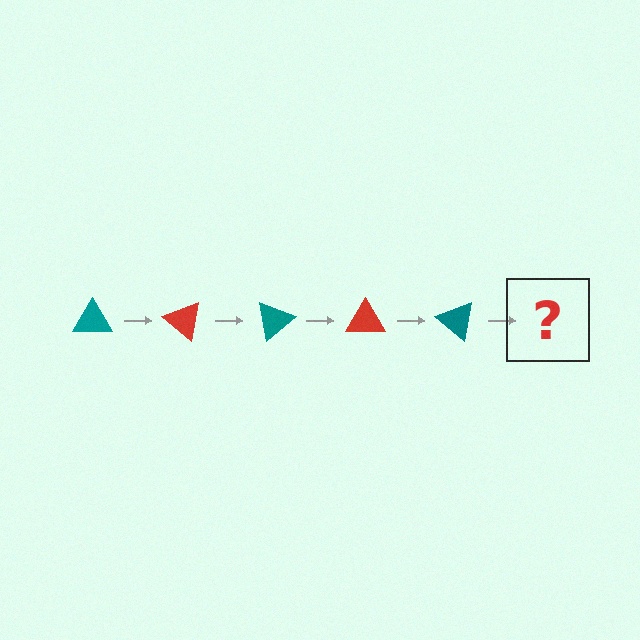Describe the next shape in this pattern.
It should be a red triangle, rotated 200 degrees from the start.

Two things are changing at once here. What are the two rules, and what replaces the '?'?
The two rules are that it rotates 40 degrees each step and the color cycles through teal and red. The '?' should be a red triangle, rotated 200 degrees from the start.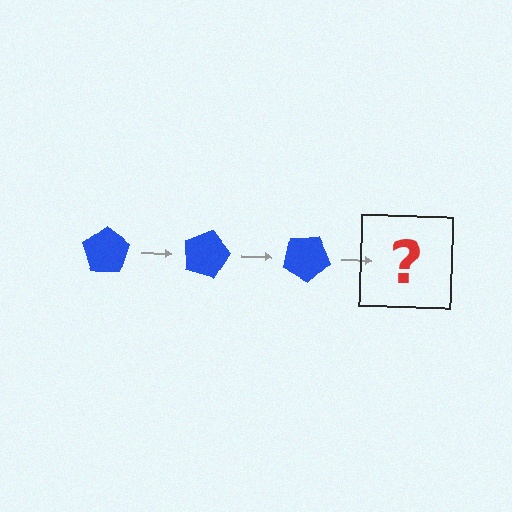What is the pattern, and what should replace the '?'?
The pattern is that the pentagon rotates 15 degrees each step. The '?' should be a blue pentagon rotated 45 degrees.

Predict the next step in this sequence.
The next step is a blue pentagon rotated 45 degrees.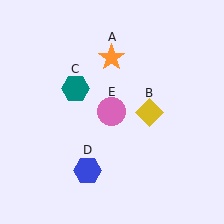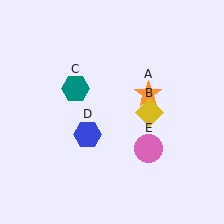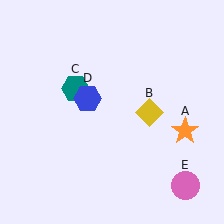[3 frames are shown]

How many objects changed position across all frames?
3 objects changed position: orange star (object A), blue hexagon (object D), pink circle (object E).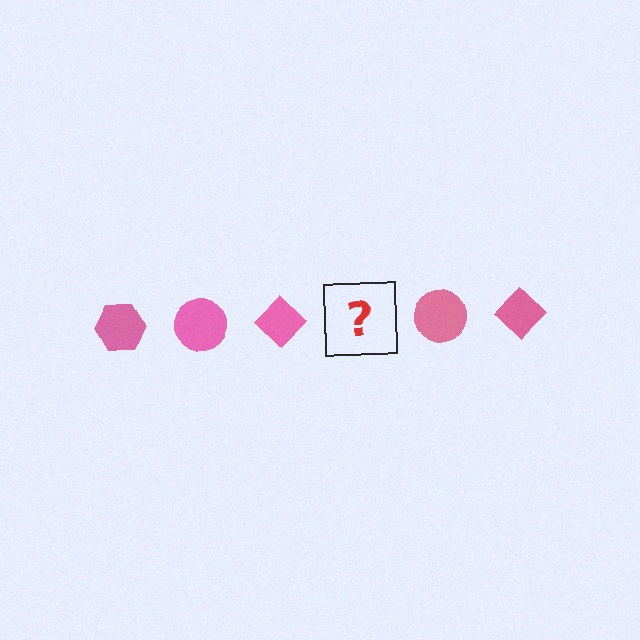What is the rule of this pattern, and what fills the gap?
The rule is that the pattern cycles through hexagon, circle, diamond shapes in pink. The gap should be filled with a pink hexagon.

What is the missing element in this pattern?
The missing element is a pink hexagon.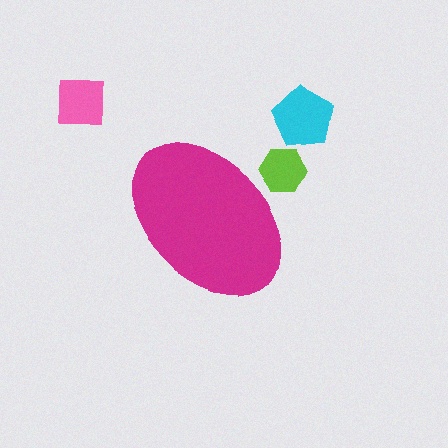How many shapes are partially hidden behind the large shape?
1 shape is partially hidden.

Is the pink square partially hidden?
No, the pink square is fully visible.